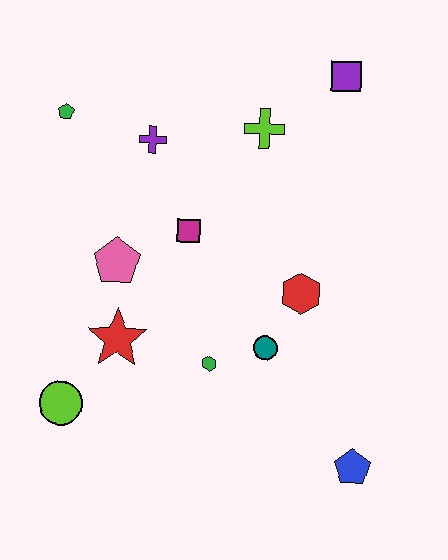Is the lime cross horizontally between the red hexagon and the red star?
Yes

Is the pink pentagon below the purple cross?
Yes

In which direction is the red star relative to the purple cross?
The red star is below the purple cross.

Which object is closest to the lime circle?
The red star is closest to the lime circle.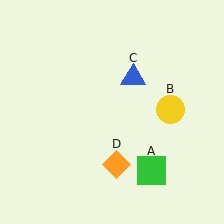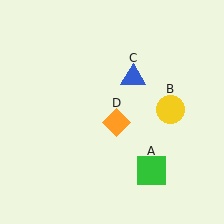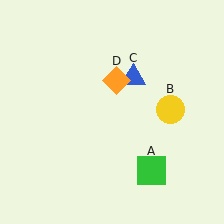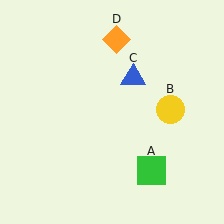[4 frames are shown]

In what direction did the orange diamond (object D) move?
The orange diamond (object D) moved up.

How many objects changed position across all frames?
1 object changed position: orange diamond (object D).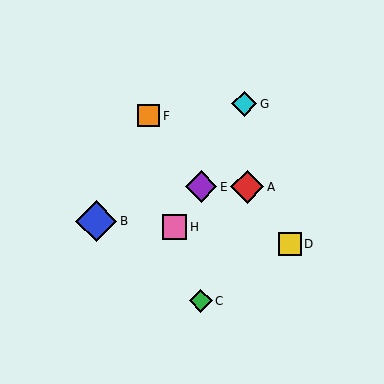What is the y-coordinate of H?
Object H is at y≈227.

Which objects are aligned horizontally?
Objects A, E are aligned horizontally.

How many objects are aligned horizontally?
2 objects (A, E) are aligned horizontally.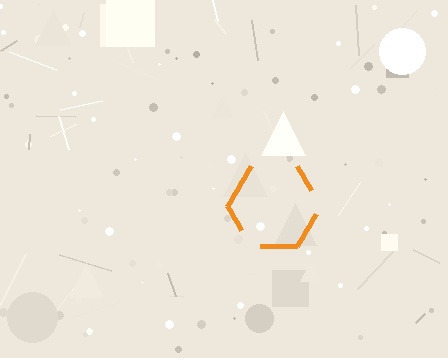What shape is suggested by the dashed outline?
The dashed outline suggests a hexagon.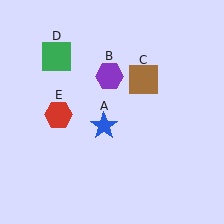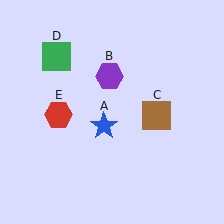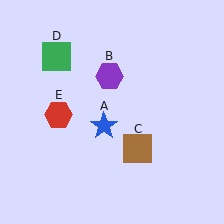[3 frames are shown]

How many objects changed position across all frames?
1 object changed position: brown square (object C).